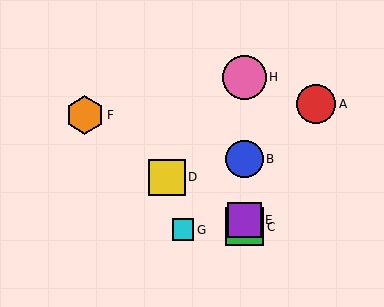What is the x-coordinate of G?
Object G is at x≈183.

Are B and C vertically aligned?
Yes, both are at x≈245.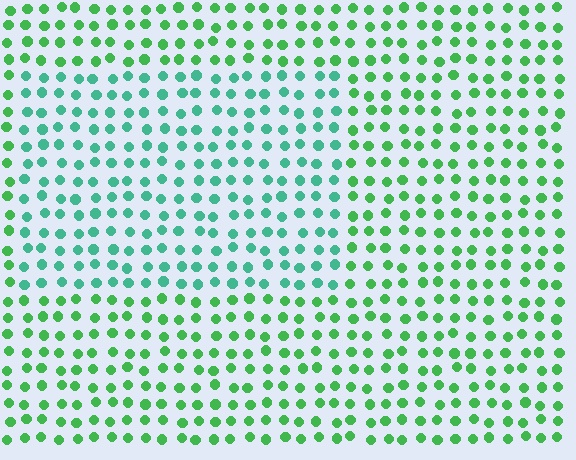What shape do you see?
I see a rectangle.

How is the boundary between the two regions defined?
The boundary is defined purely by a slight shift in hue (about 33 degrees). Spacing, size, and orientation are identical on both sides.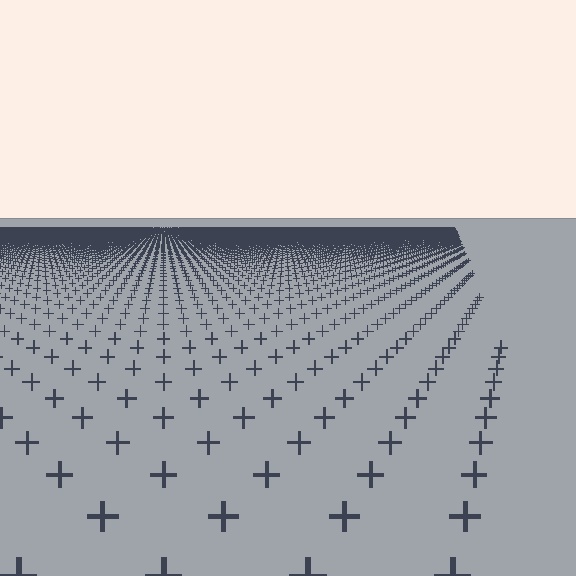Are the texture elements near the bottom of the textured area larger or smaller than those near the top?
Larger. Near the bottom, elements are closer to the viewer and appear at a bigger on-screen size.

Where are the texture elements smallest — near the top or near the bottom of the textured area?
Near the top.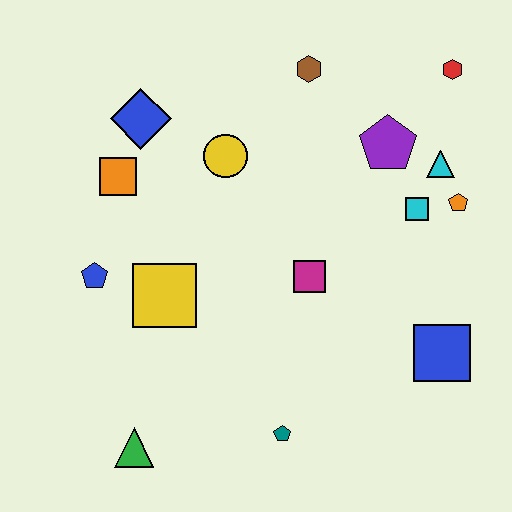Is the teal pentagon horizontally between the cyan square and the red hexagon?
No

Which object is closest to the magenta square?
The cyan square is closest to the magenta square.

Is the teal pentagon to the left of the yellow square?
No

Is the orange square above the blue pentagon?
Yes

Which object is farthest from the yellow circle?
The green triangle is farthest from the yellow circle.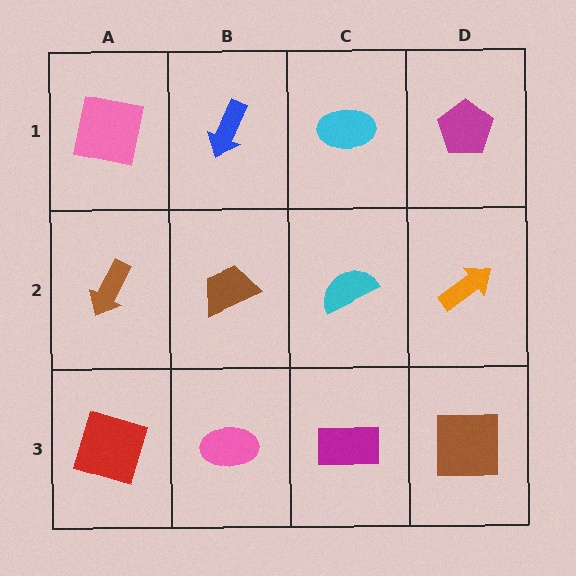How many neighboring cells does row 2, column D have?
3.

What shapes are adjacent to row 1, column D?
An orange arrow (row 2, column D), a cyan ellipse (row 1, column C).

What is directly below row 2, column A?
A red square.